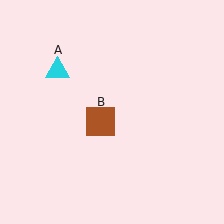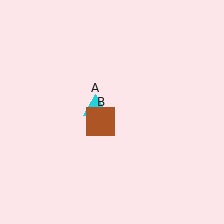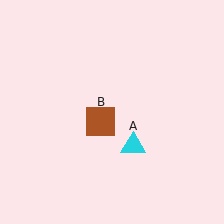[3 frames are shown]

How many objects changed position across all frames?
1 object changed position: cyan triangle (object A).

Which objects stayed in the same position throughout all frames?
Brown square (object B) remained stationary.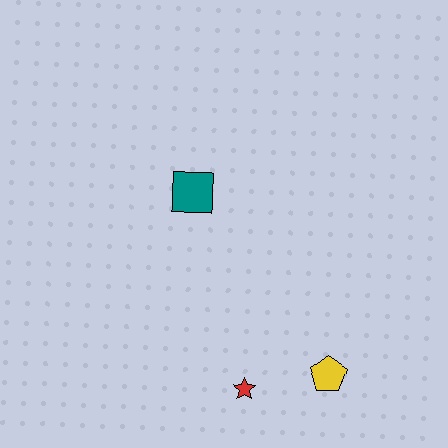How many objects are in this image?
There are 3 objects.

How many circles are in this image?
There are no circles.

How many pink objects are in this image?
There are no pink objects.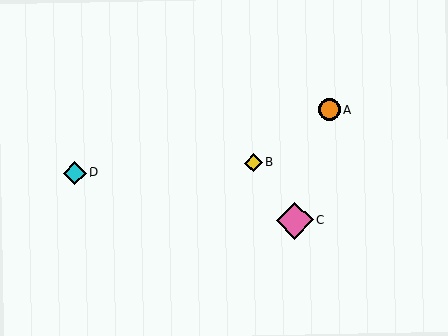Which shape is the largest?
The pink diamond (labeled C) is the largest.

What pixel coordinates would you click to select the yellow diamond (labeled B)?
Click at (253, 163) to select the yellow diamond B.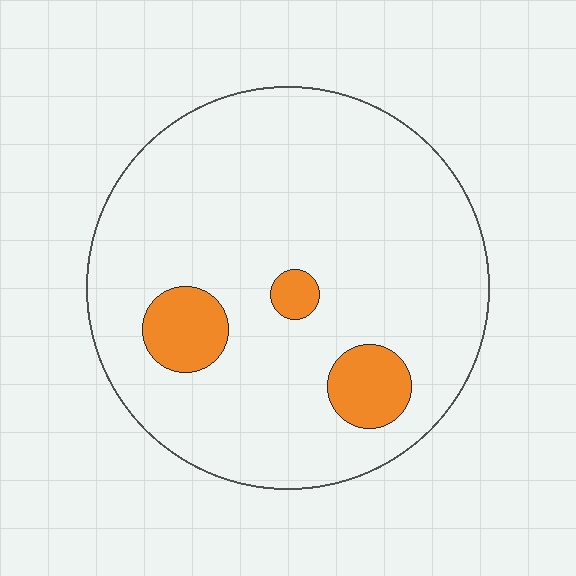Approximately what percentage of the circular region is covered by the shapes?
Approximately 10%.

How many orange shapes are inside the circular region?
3.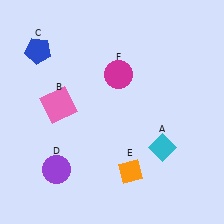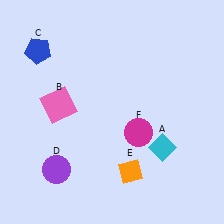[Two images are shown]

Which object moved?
The magenta circle (F) moved down.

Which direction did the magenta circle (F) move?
The magenta circle (F) moved down.